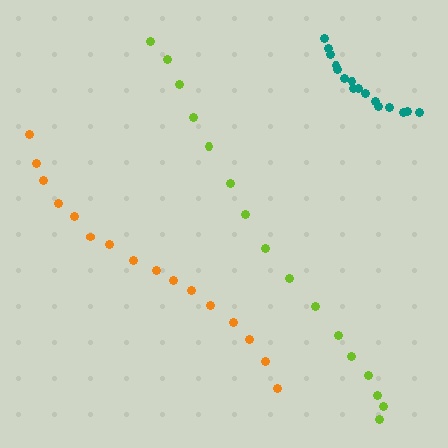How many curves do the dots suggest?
There are 3 distinct paths.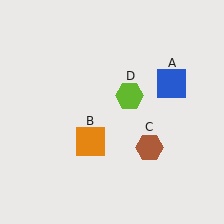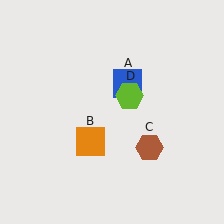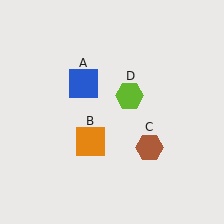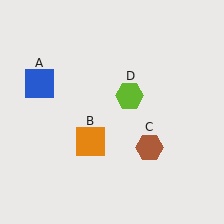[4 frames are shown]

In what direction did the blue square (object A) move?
The blue square (object A) moved left.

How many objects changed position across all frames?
1 object changed position: blue square (object A).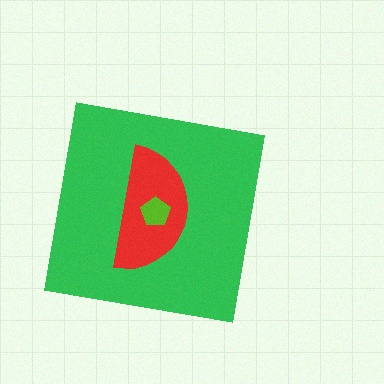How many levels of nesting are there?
3.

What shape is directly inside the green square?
The red semicircle.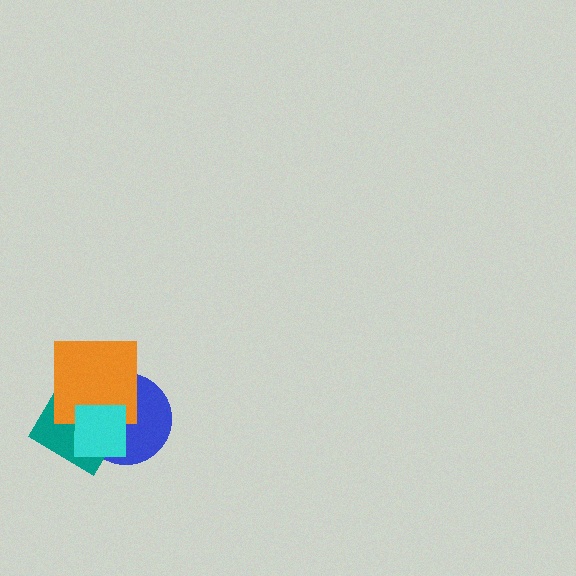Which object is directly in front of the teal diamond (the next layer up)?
The orange square is directly in front of the teal diamond.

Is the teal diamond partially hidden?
Yes, it is partially covered by another shape.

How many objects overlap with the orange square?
3 objects overlap with the orange square.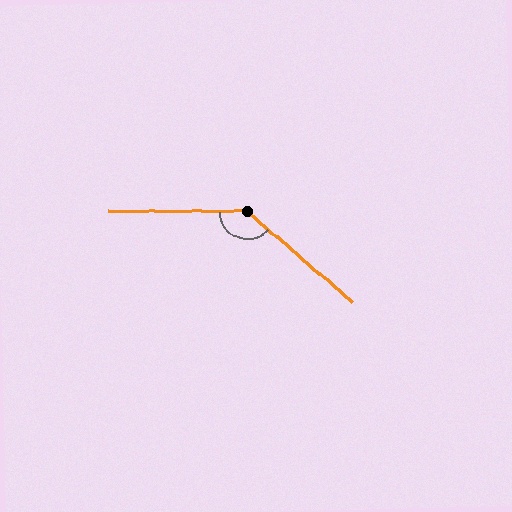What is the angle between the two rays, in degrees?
Approximately 139 degrees.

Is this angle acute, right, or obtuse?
It is obtuse.